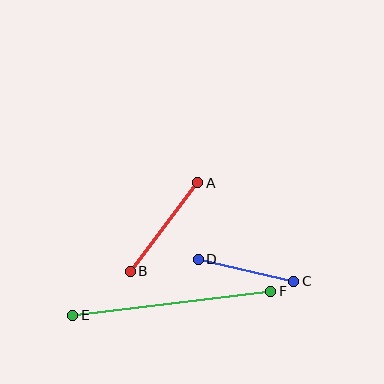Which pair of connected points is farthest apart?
Points E and F are farthest apart.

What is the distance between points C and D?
The distance is approximately 98 pixels.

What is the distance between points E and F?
The distance is approximately 199 pixels.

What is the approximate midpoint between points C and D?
The midpoint is at approximately (246, 270) pixels.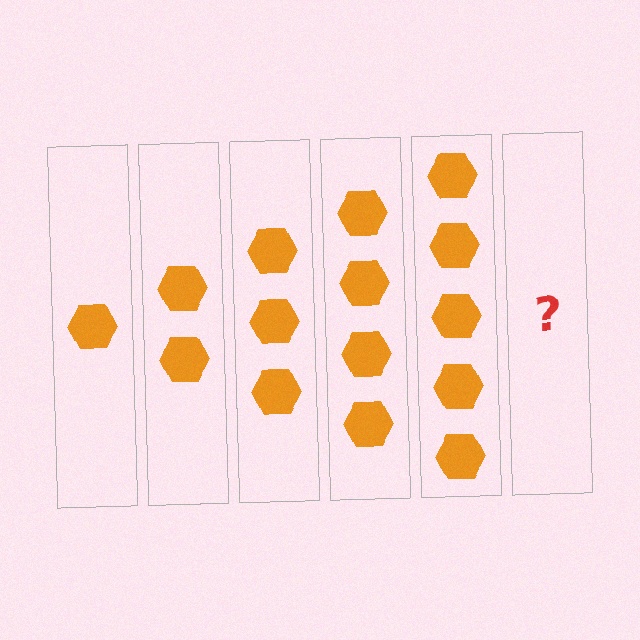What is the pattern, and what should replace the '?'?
The pattern is that each step adds one more hexagon. The '?' should be 6 hexagons.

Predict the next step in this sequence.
The next step is 6 hexagons.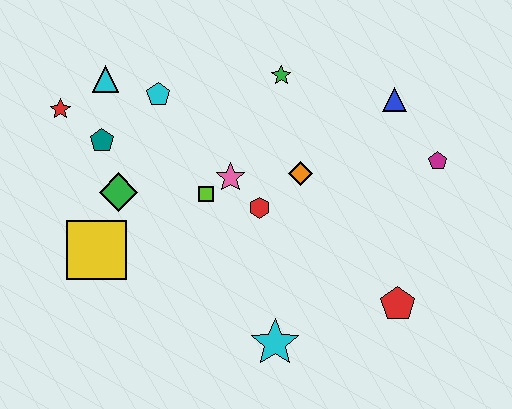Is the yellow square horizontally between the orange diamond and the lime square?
No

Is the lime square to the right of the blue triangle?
No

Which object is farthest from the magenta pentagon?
The red star is farthest from the magenta pentagon.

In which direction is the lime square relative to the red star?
The lime square is to the right of the red star.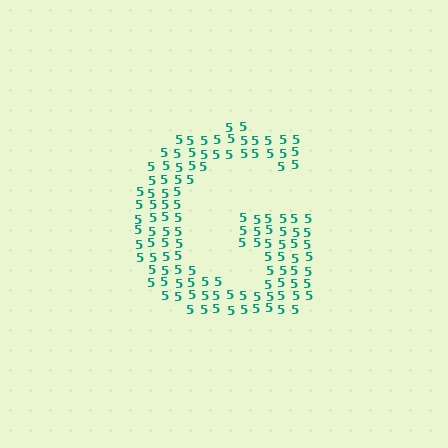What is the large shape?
The large shape is the letter G.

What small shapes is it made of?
It is made of small digit 5's.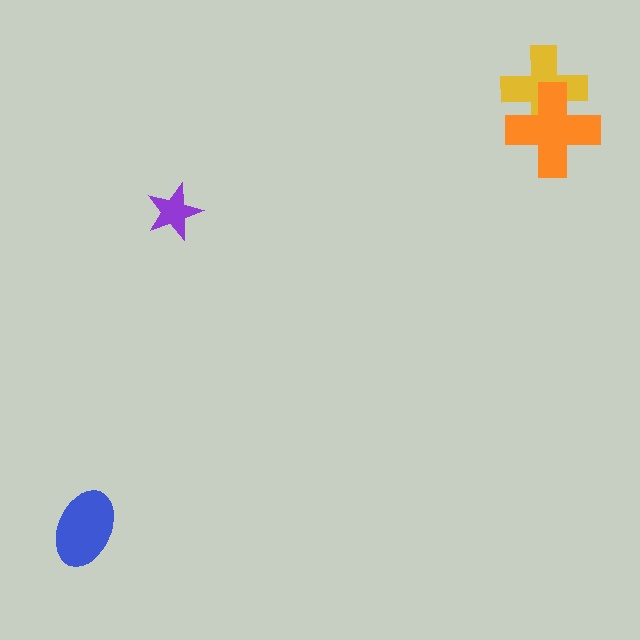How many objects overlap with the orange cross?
1 object overlaps with the orange cross.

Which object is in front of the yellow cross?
The orange cross is in front of the yellow cross.